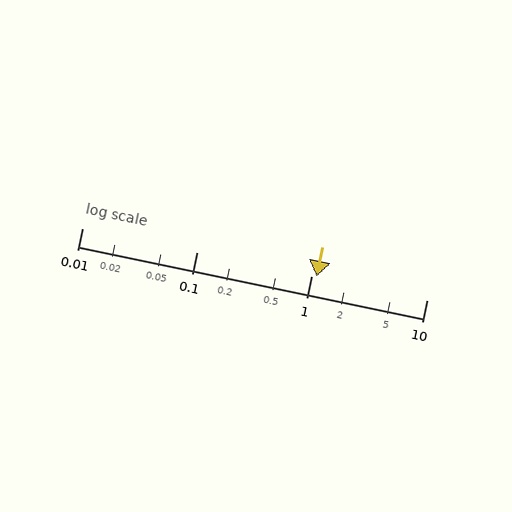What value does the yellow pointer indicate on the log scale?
The pointer indicates approximately 1.1.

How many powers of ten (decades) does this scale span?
The scale spans 3 decades, from 0.01 to 10.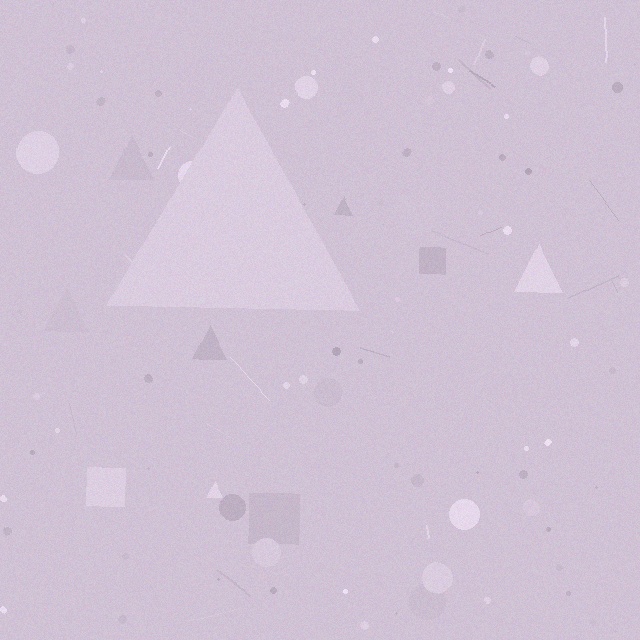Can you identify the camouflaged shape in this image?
The camouflaged shape is a triangle.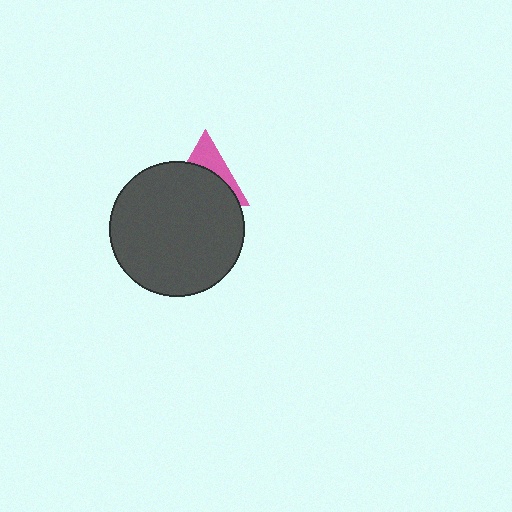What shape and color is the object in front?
The object in front is a dark gray circle.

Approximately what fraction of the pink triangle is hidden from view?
Roughly 64% of the pink triangle is hidden behind the dark gray circle.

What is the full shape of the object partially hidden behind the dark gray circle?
The partially hidden object is a pink triangle.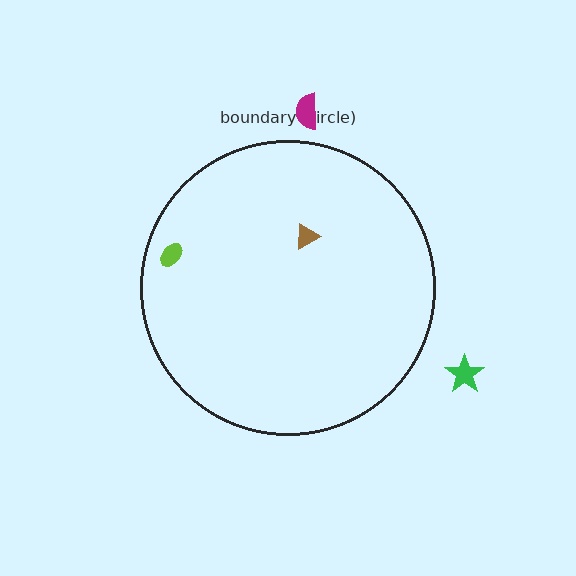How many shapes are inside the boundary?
2 inside, 2 outside.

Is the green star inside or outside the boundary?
Outside.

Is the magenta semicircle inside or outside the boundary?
Outside.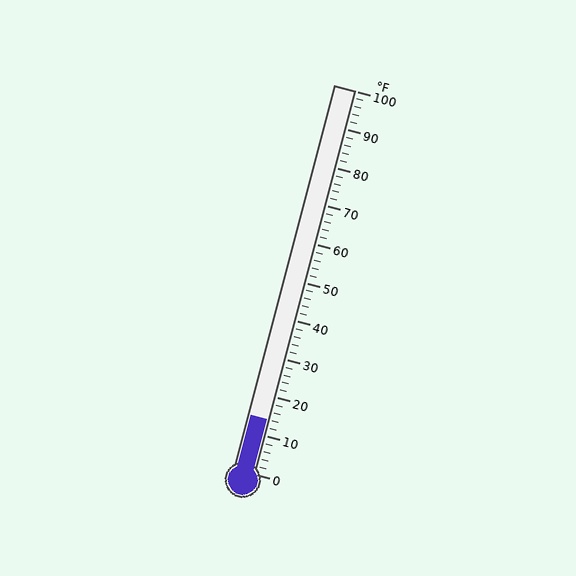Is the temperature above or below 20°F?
The temperature is below 20°F.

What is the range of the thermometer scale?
The thermometer scale ranges from 0°F to 100°F.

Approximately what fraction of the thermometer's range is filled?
The thermometer is filled to approximately 15% of its range.